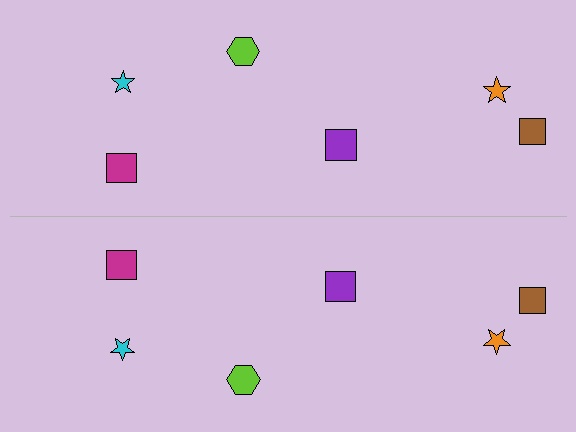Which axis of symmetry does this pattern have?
The pattern has a horizontal axis of symmetry running through the center of the image.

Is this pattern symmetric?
Yes, this pattern has bilateral (reflection) symmetry.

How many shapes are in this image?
There are 12 shapes in this image.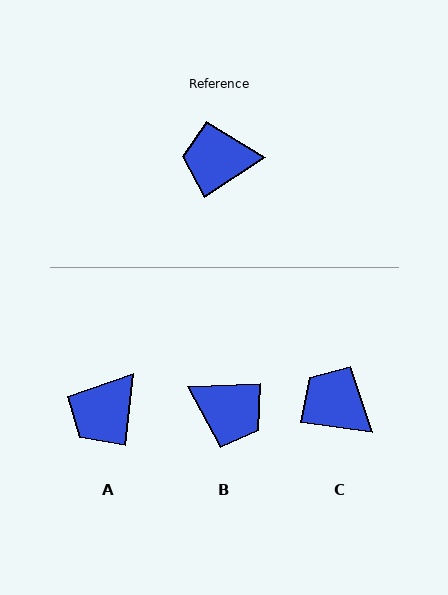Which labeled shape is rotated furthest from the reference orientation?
B, about 149 degrees away.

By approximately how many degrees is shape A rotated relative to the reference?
Approximately 51 degrees counter-clockwise.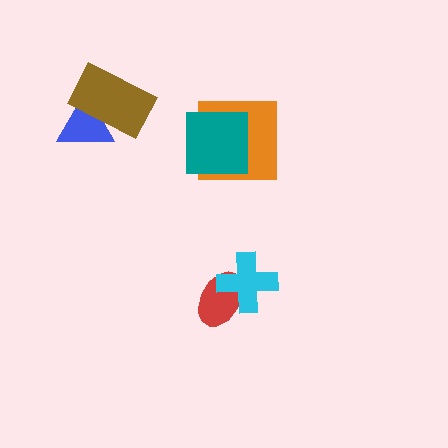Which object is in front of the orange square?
The teal square is in front of the orange square.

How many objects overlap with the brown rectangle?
1 object overlaps with the brown rectangle.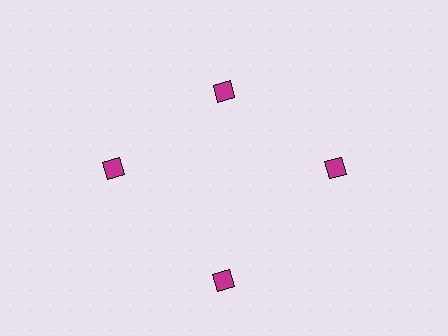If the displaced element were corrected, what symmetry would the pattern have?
It would have 4-fold rotational symmetry — the pattern would map onto itself every 90 degrees.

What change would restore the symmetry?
The symmetry would be restored by moving it outward, back onto the ring so that all 4 diamonds sit at equal angles and equal distance from the center.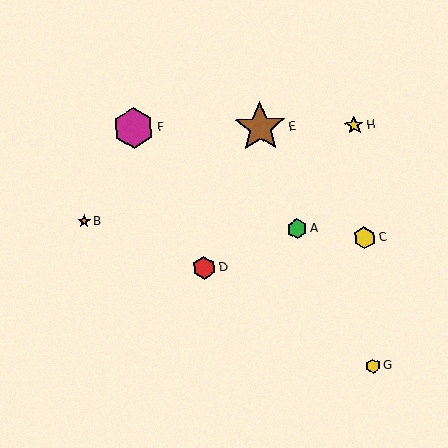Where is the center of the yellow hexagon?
The center of the yellow hexagon is at (373, 366).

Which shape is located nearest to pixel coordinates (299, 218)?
The green hexagon (labeled A) at (297, 228) is nearest to that location.